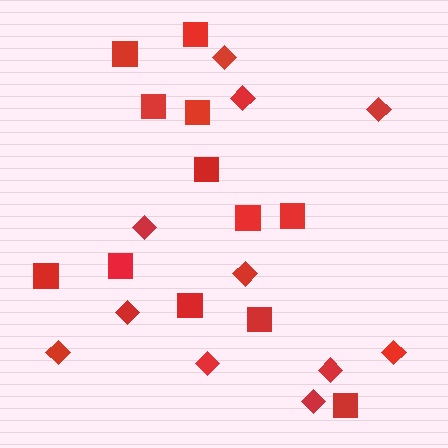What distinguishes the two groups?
There are 2 groups: one group of diamonds (11) and one group of squares (12).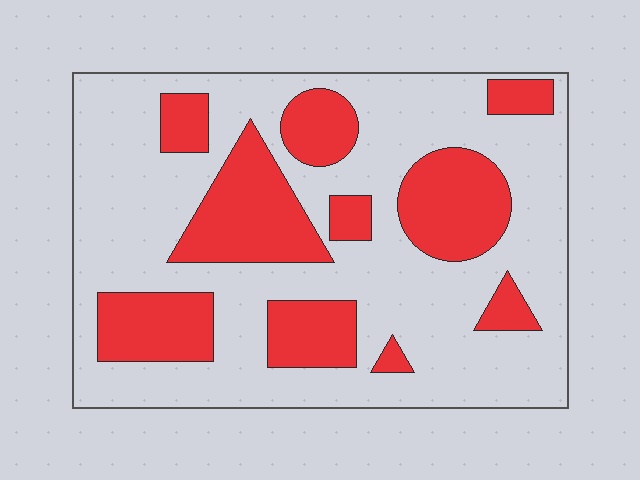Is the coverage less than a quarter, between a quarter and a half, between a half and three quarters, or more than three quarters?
Between a quarter and a half.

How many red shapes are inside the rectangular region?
10.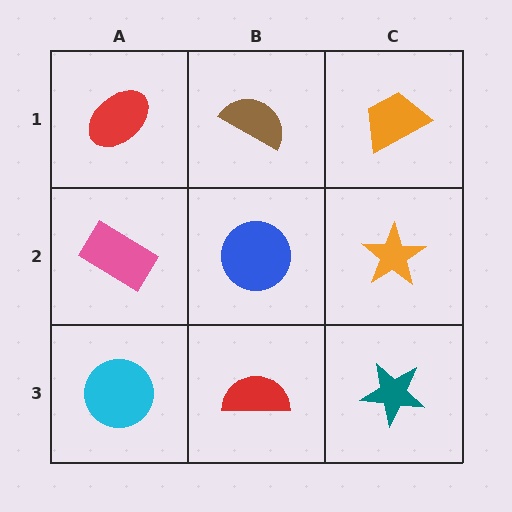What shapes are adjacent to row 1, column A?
A pink rectangle (row 2, column A), a brown semicircle (row 1, column B).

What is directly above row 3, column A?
A pink rectangle.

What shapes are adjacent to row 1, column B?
A blue circle (row 2, column B), a red ellipse (row 1, column A), an orange trapezoid (row 1, column C).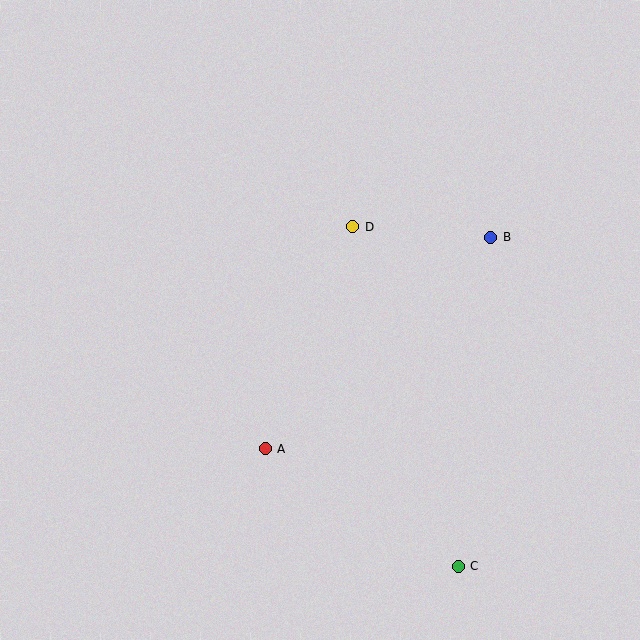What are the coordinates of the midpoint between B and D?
The midpoint between B and D is at (422, 232).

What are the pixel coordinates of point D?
Point D is at (353, 227).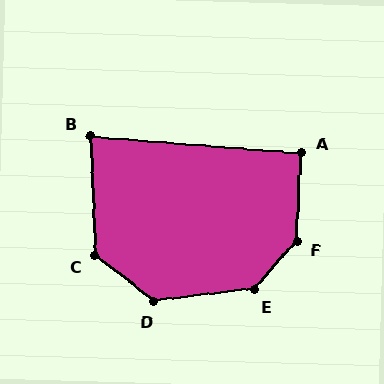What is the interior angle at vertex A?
Approximately 92 degrees (approximately right).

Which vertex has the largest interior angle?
F, at approximately 141 degrees.